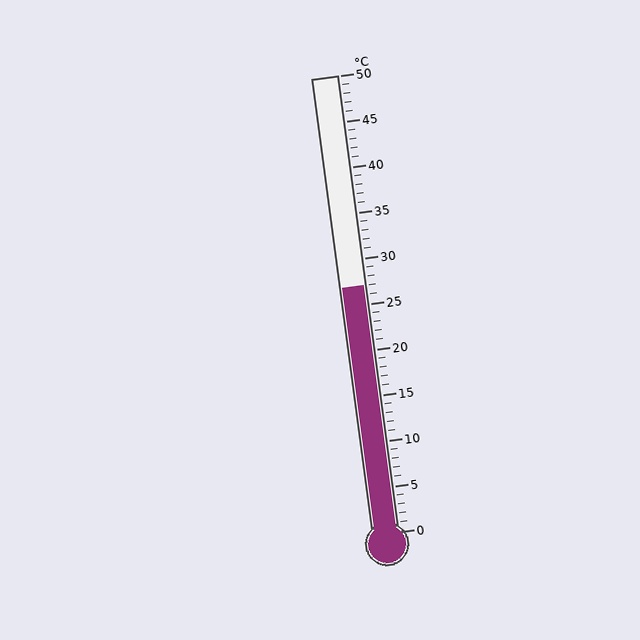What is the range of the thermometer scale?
The thermometer scale ranges from 0°C to 50°C.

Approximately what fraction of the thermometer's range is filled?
The thermometer is filled to approximately 55% of its range.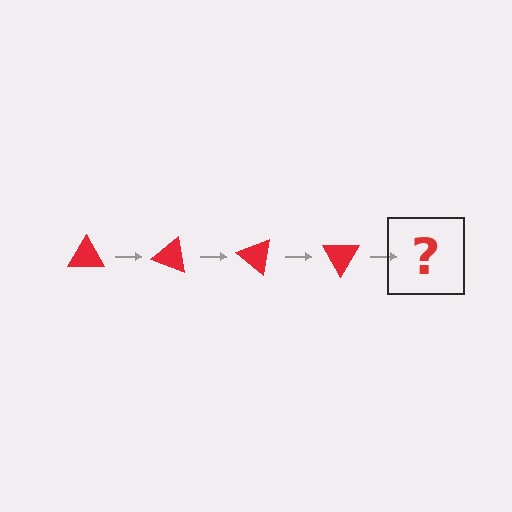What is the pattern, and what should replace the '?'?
The pattern is that the triangle rotates 20 degrees each step. The '?' should be a red triangle rotated 80 degrees.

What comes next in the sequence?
The next element should be a red triangle rotated 80 degrees.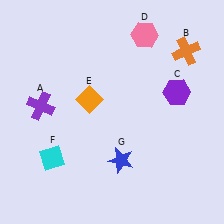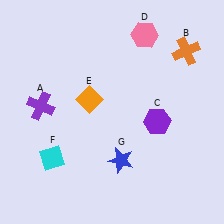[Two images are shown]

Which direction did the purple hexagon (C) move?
The purple hexagon (C) moved down.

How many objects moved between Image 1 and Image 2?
1 object moved between the two images.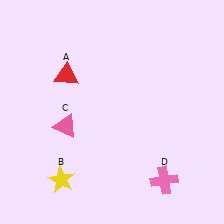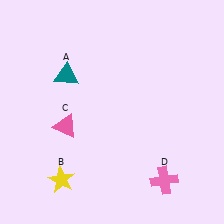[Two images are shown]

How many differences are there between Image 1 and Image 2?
There is 1 difference between the two images.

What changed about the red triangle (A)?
In Image 1, A is red. In Image 2, it changed to teal.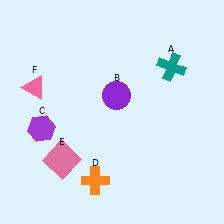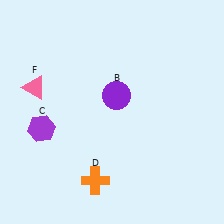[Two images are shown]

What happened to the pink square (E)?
The pink square (E) was removed in Image 2. It was in the bottom-left area of Image 1.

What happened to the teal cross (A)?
The teal cross (A) was removed in Image 2. It was in the top-right area of Image 1.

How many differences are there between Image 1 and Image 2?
There are 2 differences between the two images.